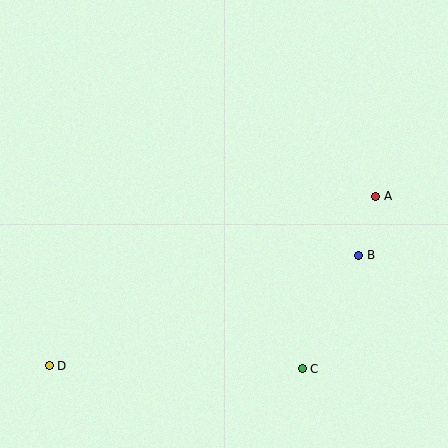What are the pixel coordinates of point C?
Point C is at (302, 369).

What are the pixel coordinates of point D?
Point D is at (49, 366).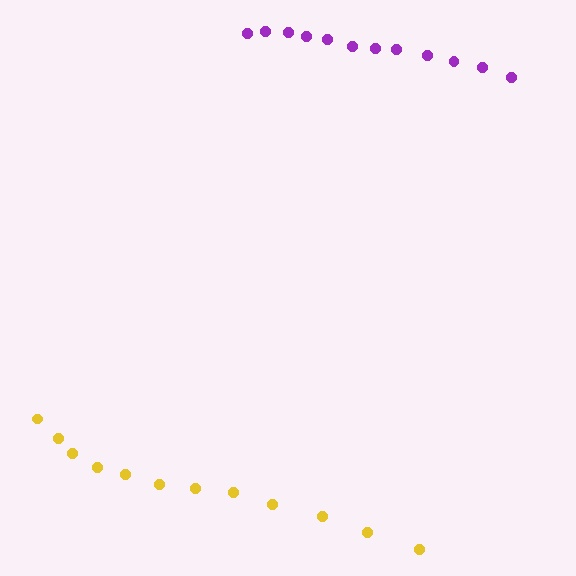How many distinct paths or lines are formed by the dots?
There are 2 distinct paths.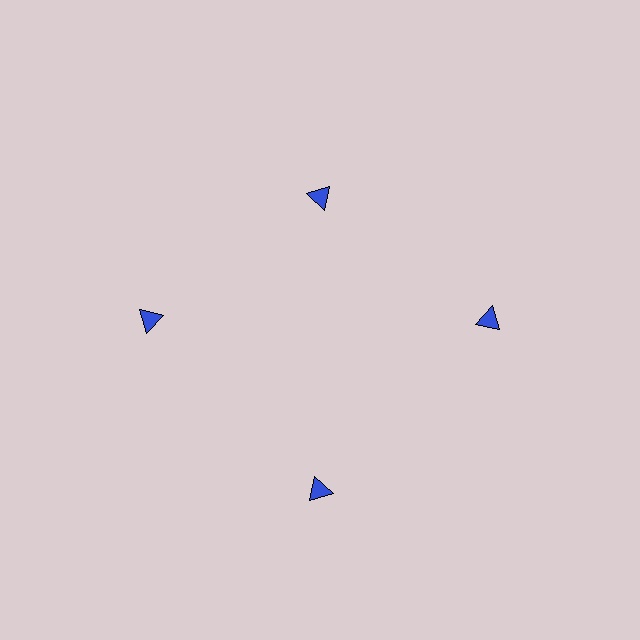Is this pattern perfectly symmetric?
No. The 4 blue triangles are arranged in a ring, but one element near the 12 o'clock position is pulled inward toward the center, breaking the 4-fold rotational symmetry.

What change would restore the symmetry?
The symmetry would be restored by moving it outward, back onto the ring so that all 4 triangles sit at equal angles and equal distance from the center.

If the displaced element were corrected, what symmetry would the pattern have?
It would have 4-fold rotational symmetry — the pattern would map onto itself every 90 degrees.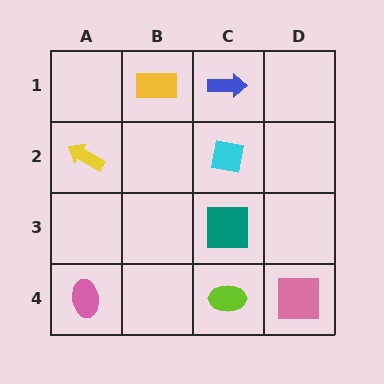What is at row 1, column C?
A blue arrow.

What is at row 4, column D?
A pink square.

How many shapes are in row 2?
2 shapes.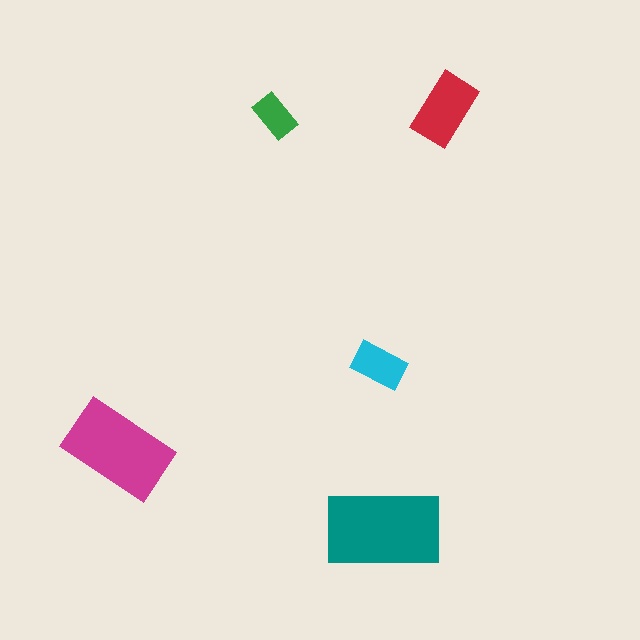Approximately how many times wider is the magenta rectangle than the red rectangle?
About 1.5 times wider.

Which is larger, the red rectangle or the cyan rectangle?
The red one.